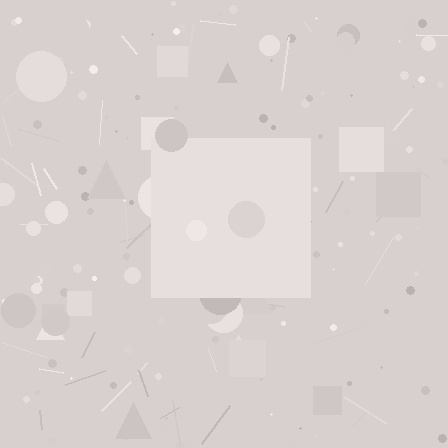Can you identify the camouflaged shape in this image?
The camouflaged shape is a square.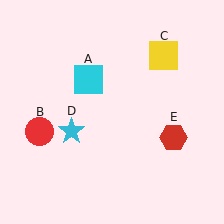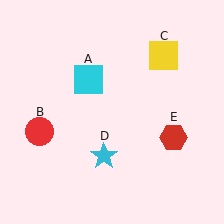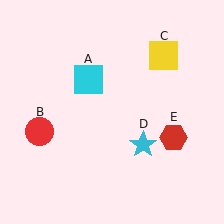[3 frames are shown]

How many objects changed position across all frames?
1 object changed position: cyan star (object D).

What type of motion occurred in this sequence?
The cyan star (object D) rotated counterclockwise around the center of the scene.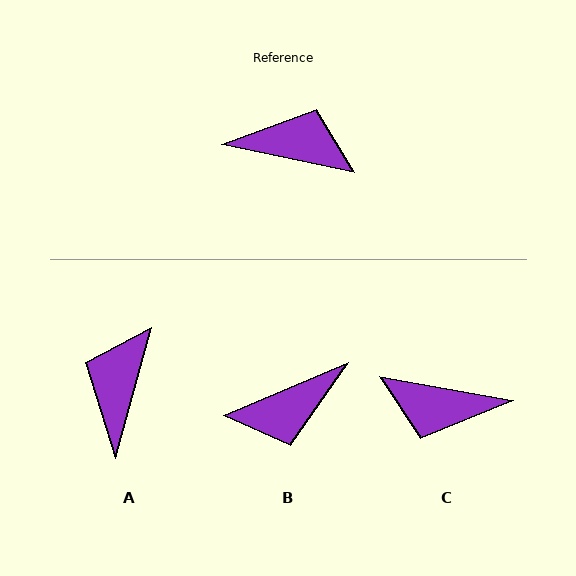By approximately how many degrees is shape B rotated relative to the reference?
Approximately 145 degrees clockwise.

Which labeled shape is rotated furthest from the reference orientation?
C, about 178 degrees away.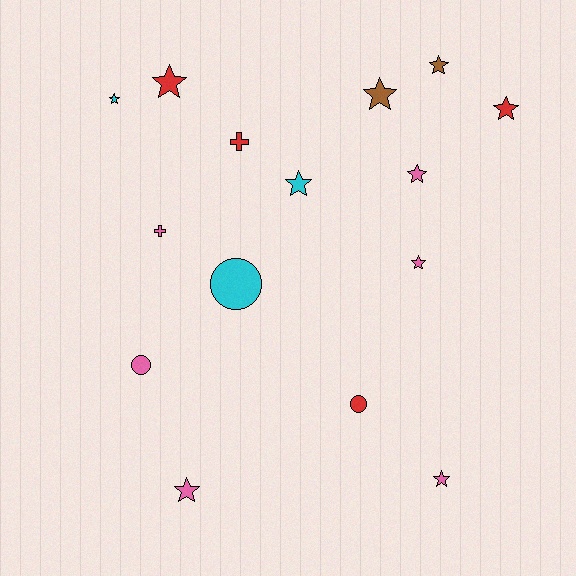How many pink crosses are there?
There is 1 pink cross.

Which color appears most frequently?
Pink, with 6 objects.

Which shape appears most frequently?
Star, with 10 objects.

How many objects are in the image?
There are 15 objects.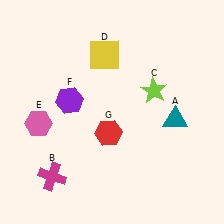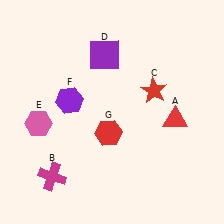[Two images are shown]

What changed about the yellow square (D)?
In Image 1, D is yellow. In Image 2, it changed to purple.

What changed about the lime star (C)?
In Image 1, C is lime. In Image 2, it changed to red.